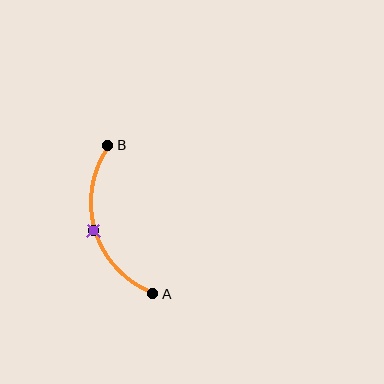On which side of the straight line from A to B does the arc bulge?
The arc bulges to the left of the straight line connecting A and B.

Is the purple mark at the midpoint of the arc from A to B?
Yes. The purple mark lies on the arc at equal arc-length from both A and B — it is the arc midpoint.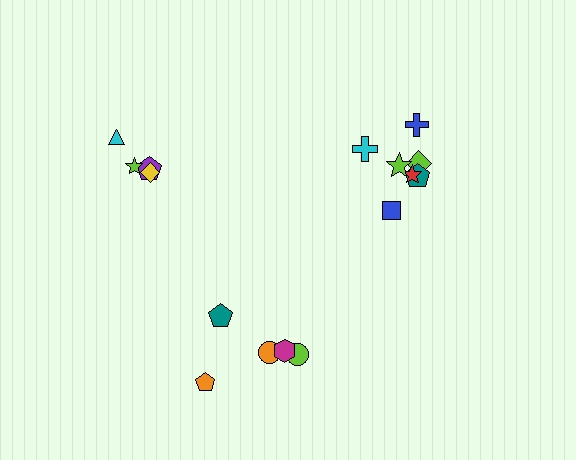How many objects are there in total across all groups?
There are 16 objects.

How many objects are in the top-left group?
There are 4 objects.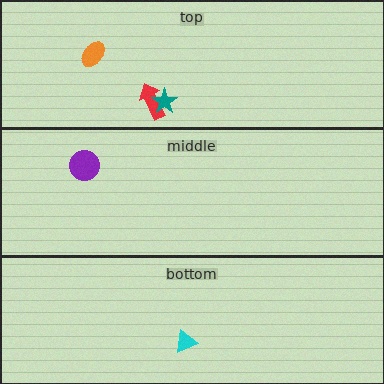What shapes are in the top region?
The orange ellipse, the red arrow, the teal star.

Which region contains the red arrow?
The top region.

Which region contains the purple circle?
The middle region.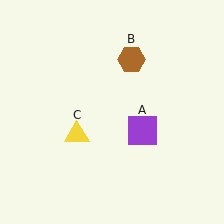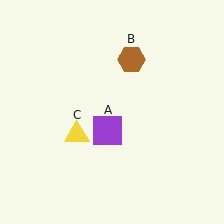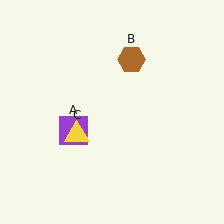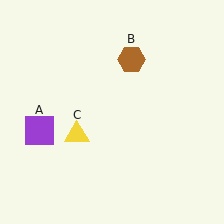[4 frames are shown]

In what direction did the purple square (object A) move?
The purple square (object A) moved left.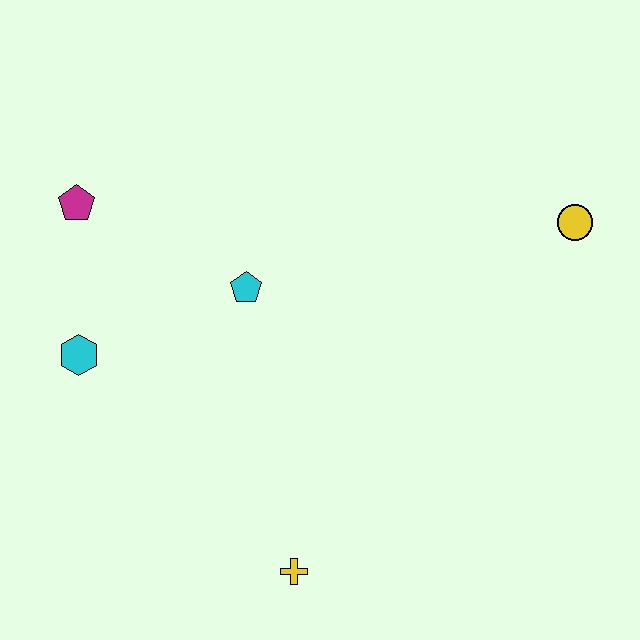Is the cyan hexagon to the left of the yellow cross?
Yes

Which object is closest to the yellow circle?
The cyan pentagon is closest to the yellow circle.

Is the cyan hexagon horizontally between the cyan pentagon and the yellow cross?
No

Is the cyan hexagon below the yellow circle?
Yes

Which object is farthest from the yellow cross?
The yellow circle is farthest from the yellow cross.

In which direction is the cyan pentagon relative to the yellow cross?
The cyan pentagon is above the yellow cross.